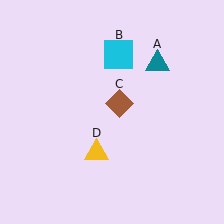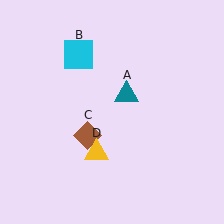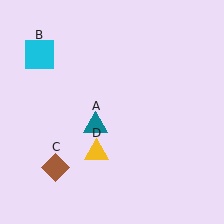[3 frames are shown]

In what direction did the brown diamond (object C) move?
The brown diamond (object C) moved down and to the left.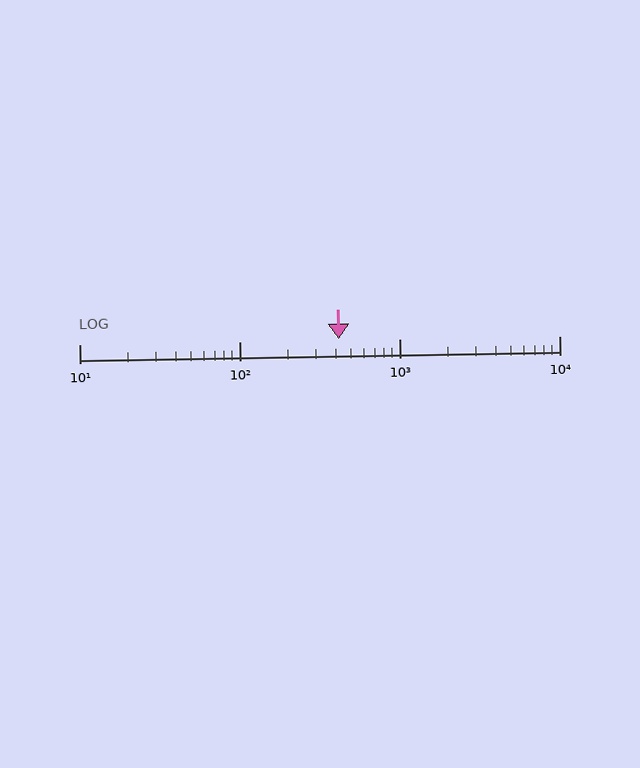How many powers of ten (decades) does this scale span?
The scale spans 3 decades, from 10 to 10000.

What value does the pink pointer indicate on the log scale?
The pointer indicates approximately 420.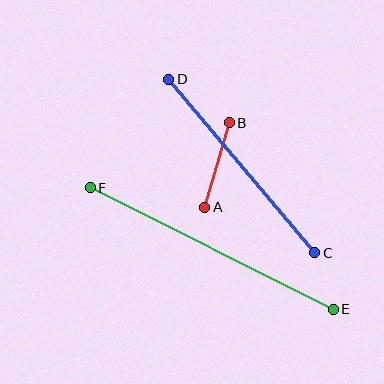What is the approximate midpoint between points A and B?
The midpoint is at approximately (217, 165) pixels.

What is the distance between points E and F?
The distance is approximately 272 pixels.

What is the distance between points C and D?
The distance is approximately 227 pixels.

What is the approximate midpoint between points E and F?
The midpoint is at approximately (212, 249) pixels.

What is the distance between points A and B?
The distance is approximately 88 pixels.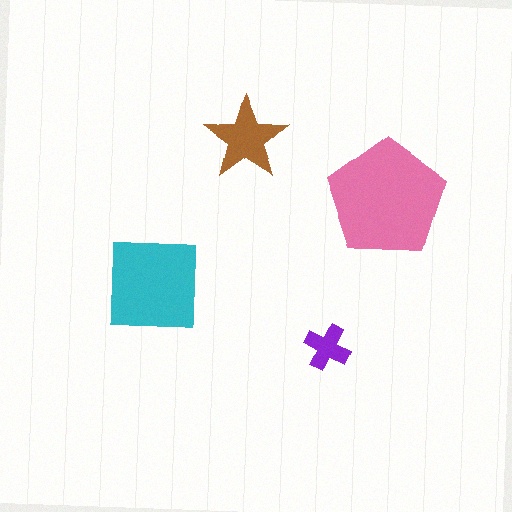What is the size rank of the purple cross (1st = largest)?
4th.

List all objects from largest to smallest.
The pink pentagon, the cyan square, the brown star, the purple cross.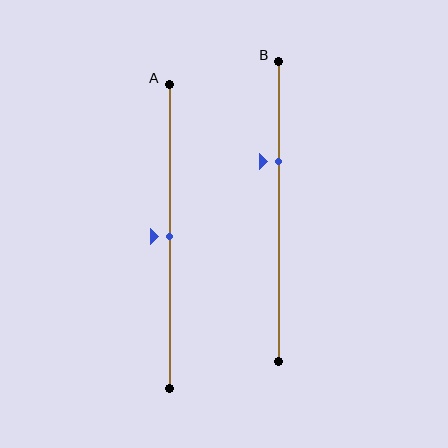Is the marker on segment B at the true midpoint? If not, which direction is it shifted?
No, the marker on segment B is shifted upward by about 17% of the segment length.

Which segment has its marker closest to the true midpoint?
Segment A has its marker closest to the true midpoint.